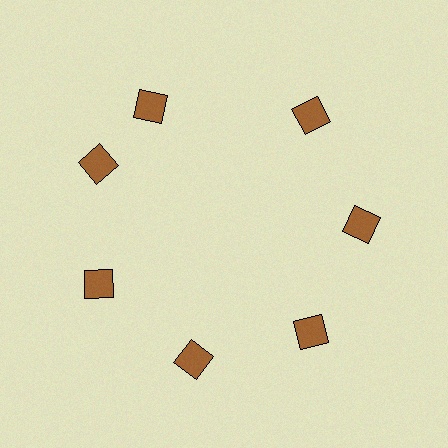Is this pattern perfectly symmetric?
No. The 7 brown diamonds are arranged in a ring, but one element near the 12 o'clock position is rotated out of alignment along the ring, breaking the 7-fold rotational symmetry.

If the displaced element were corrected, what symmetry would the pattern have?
It would have 7-fold rotational symmetry — the pattern would map onto itself every 51 degrees.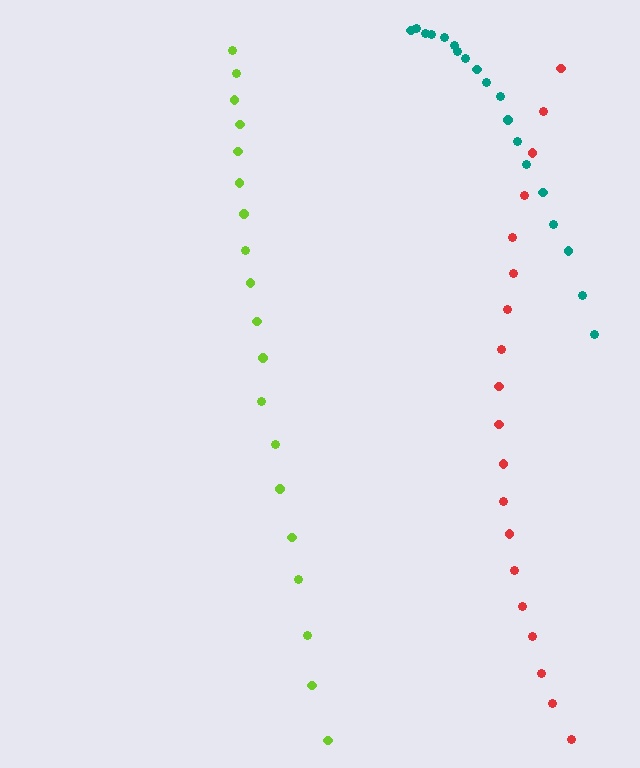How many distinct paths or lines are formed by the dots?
There are 3 distinct paths.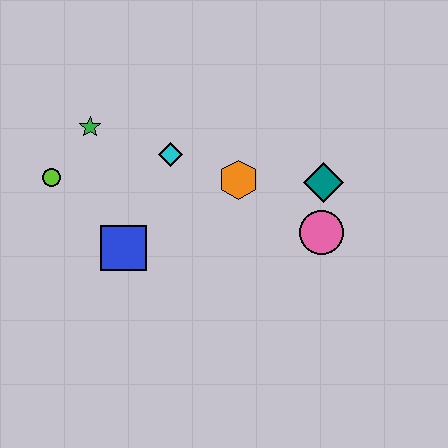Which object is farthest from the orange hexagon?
The lime circle is farthest from the orange hexagon.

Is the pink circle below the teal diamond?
Yes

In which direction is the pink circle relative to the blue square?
The pink circle is to the right of the blue square.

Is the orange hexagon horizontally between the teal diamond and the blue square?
Yes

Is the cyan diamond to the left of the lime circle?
No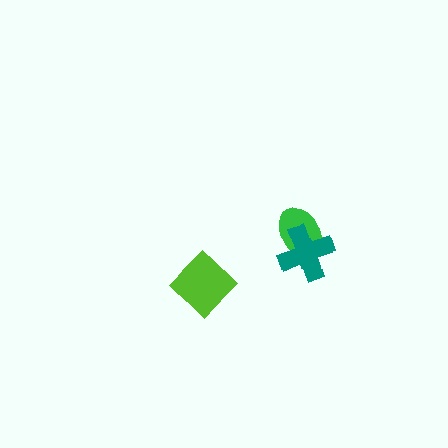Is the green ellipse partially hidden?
Yes, it is partially covered by another shape.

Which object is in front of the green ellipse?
The teal cross is in front of the green ellipse.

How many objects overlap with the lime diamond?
0 objects overlap with the lime diamond.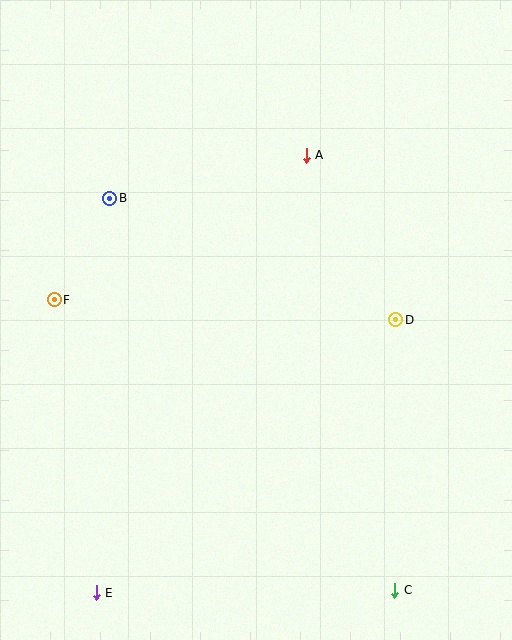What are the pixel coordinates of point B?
Point B is at (110, 198).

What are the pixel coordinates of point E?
Point E is at (96, 593).